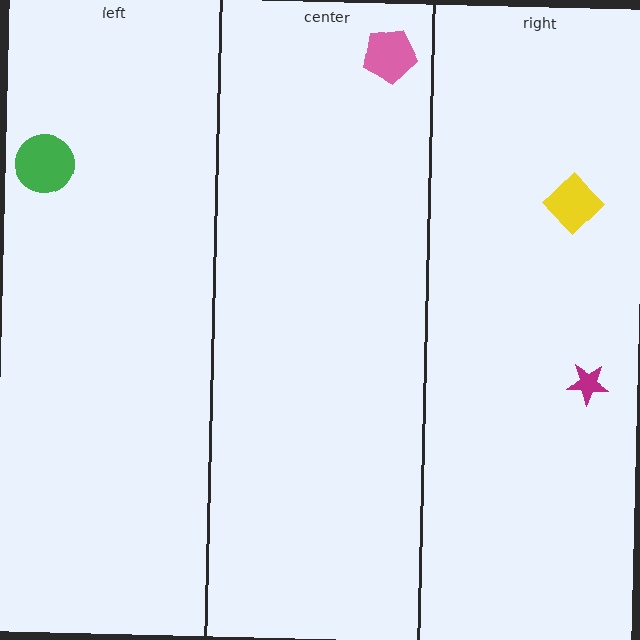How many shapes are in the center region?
1.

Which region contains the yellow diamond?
The right region.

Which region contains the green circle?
The left region.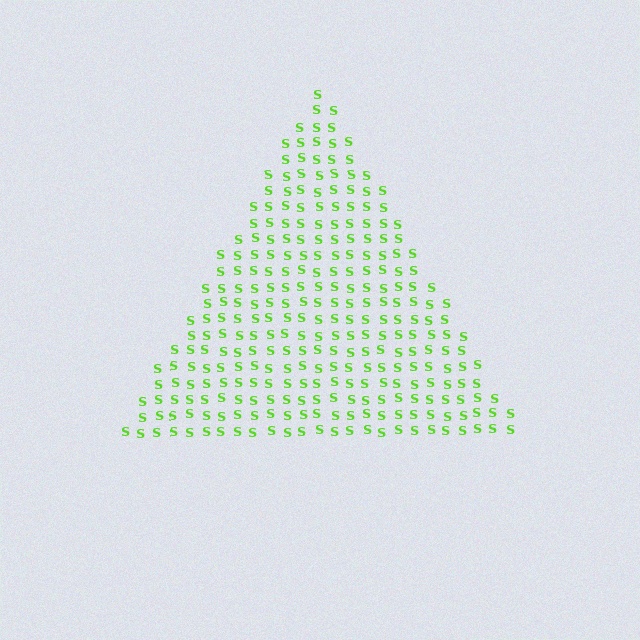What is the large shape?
The large shape is a triangle.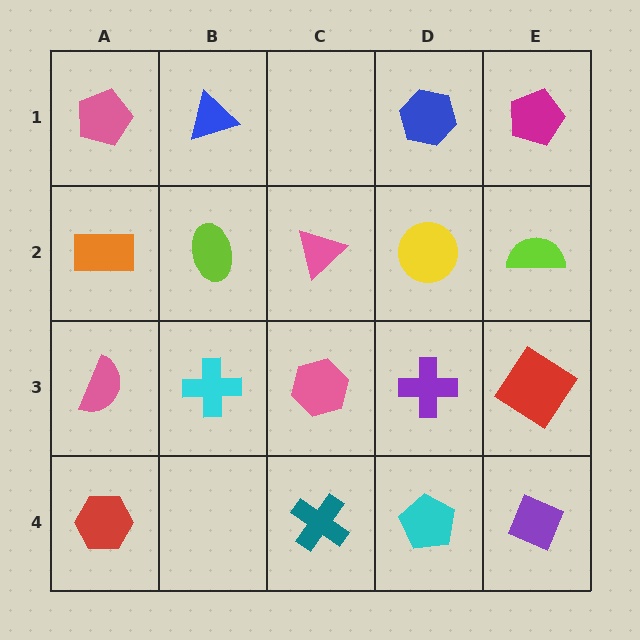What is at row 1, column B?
A blue triangle.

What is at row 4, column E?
A purple diamond.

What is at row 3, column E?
A red diamond.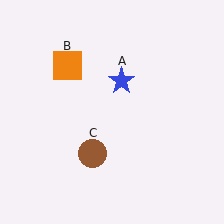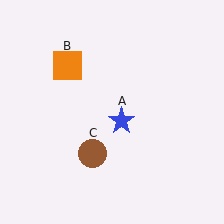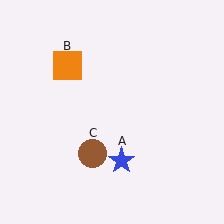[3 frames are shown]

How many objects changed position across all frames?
1 object changed position: blue star (object A).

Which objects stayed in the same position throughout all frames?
Orange square (object B) and brown circle (object C) remained stationary.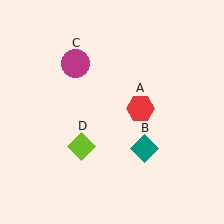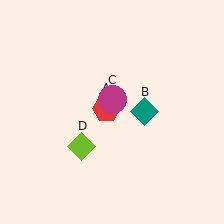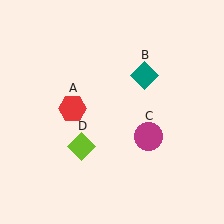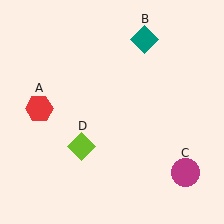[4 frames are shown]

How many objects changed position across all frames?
3 objects changed position: red hexagon (object A), teal diamond (object B), magenta circle (object C).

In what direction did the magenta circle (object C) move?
The magenta circle (object C) moved down and to the right.